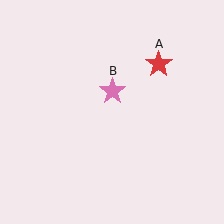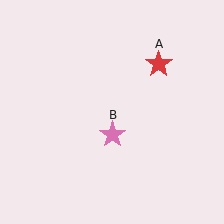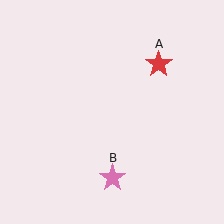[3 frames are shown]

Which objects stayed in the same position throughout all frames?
Red star (object A) remained stationary.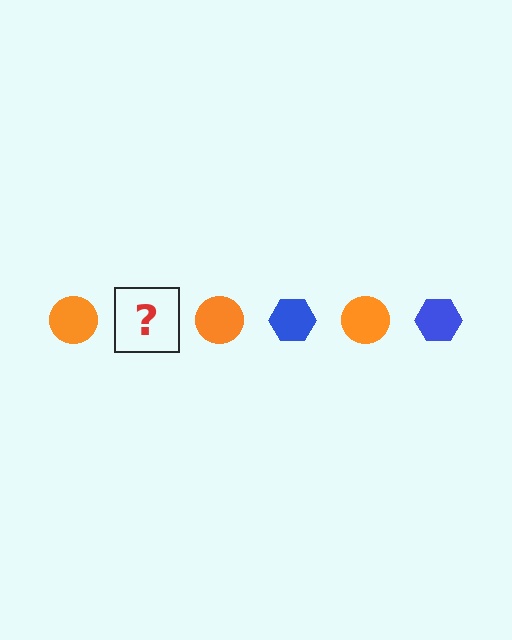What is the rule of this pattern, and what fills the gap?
The rule is that the pattern alternates between orange circle and blue hexagon. The gap should be filled with a blue hexagon.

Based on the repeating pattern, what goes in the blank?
The blank should be a blue hexagon.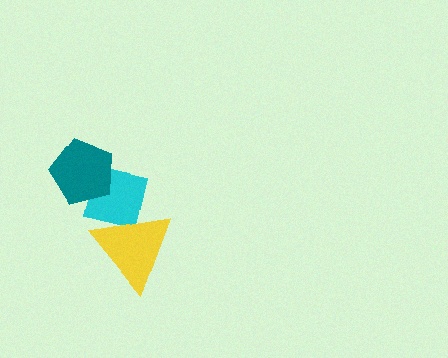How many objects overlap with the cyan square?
2 objects overlap with the cyan square.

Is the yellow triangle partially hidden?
No, no other shape covers it.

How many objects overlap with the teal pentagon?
1 object overlaps with the teal pentagon.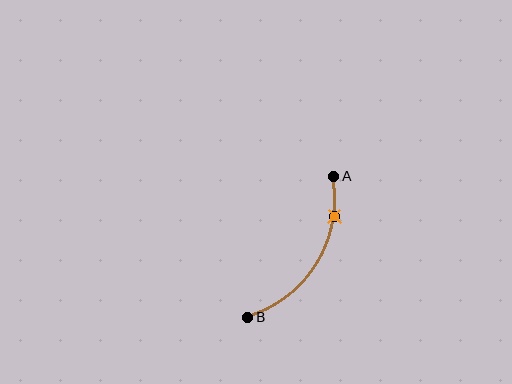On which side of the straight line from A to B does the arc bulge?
The arc bulges to the right of the straight line connecting A and B.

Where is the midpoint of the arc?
The arc midpoint is the point on the curve farthest from the straight line joining A and B. It sits to the right of that line.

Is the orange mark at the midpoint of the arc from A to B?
No. The orange mark lies on the arc but is closer to endpoint A. The arc midpoint would be at the point on the curve equidistant along the arc from both A and B.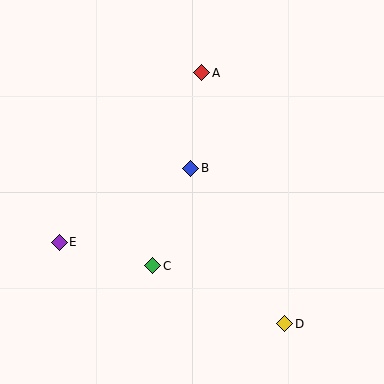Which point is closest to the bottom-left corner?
Point E is closest to the bottom-left corner.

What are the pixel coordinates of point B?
Point B is at (191, 168).